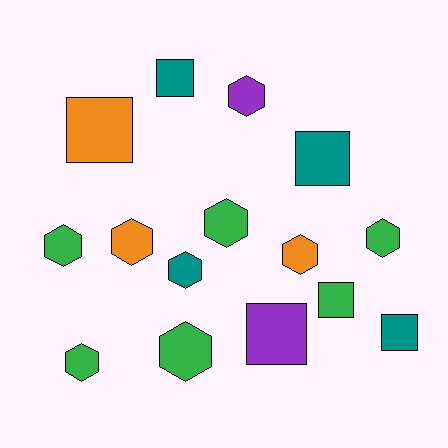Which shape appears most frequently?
Hexagon, with 9 objects.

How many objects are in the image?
There are 15 objects.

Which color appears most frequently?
Green, with 6 objects.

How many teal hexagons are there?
There is 1 teal hexagon.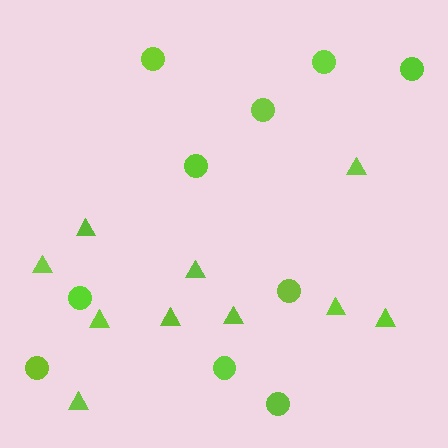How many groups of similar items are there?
There are 2 groups: one group of triangles (10) and one group of circles (10).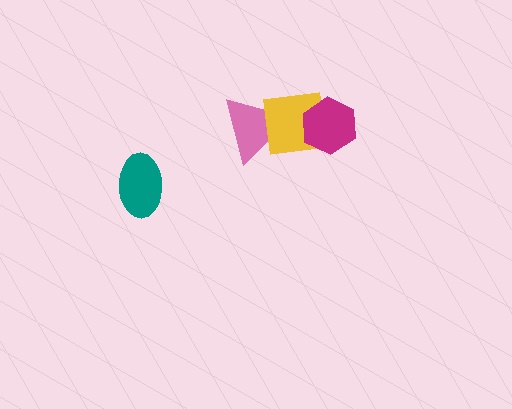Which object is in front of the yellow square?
The magenta hexagon is in front of the yellow square.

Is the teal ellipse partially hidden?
No, no other shape covers it.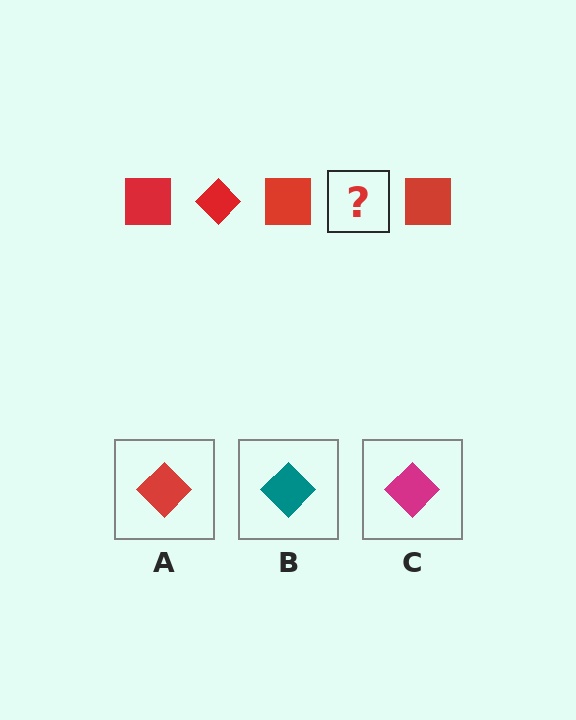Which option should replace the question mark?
Option A.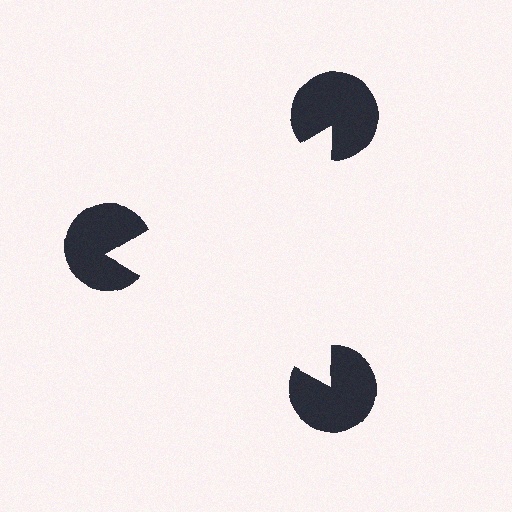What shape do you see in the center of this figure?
An illusory triangle — its edges are inferred from the aligned wedge cuts in the pac-man discs, not physically drawn.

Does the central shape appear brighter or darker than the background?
It typically appears slightly brighter than the background, even though no actual brightness change is drawn.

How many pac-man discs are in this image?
There are 3 — one at each vertex of the illusory triangle.